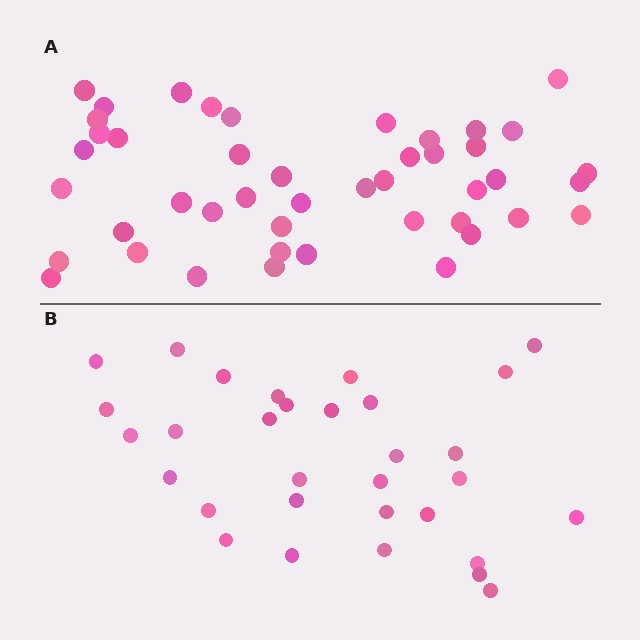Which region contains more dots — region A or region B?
Region A (the top region) has more dots.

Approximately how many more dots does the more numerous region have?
Region A has approximately 15 more dots than region B.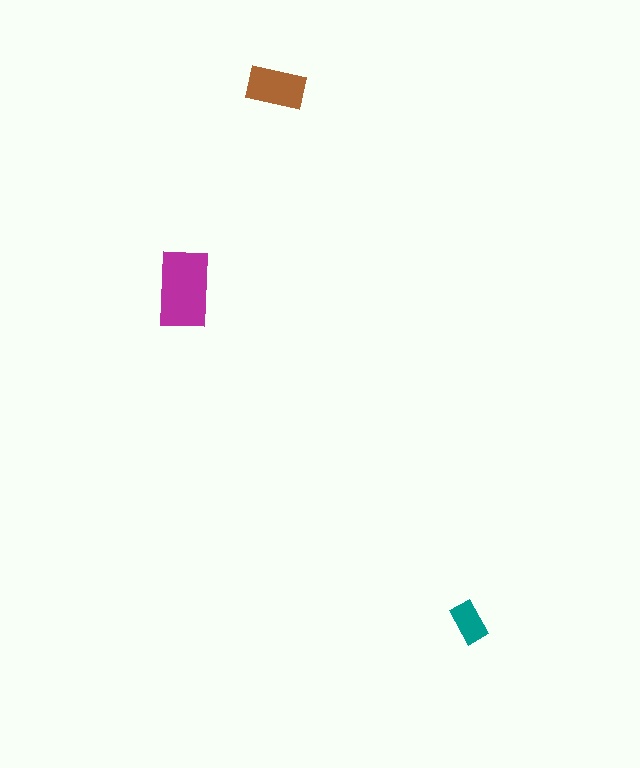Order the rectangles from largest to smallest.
the magenta one, the brown one, the teal one.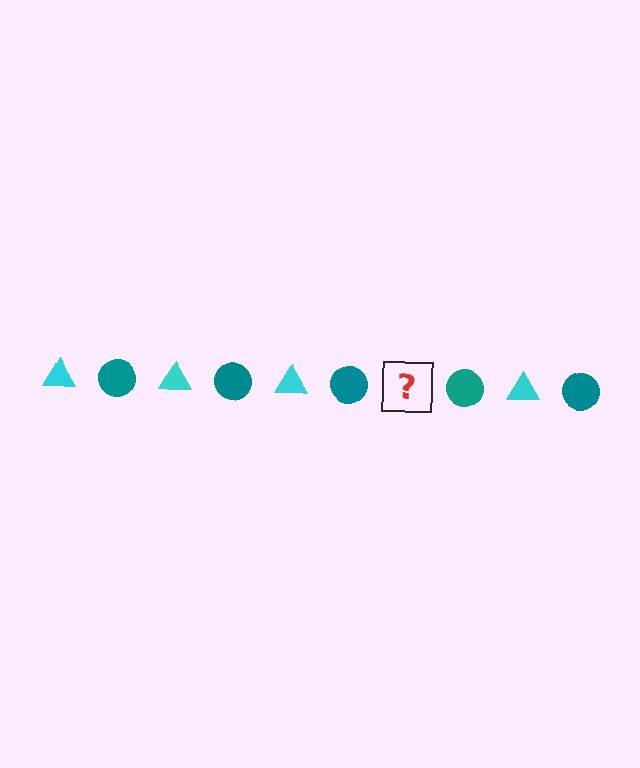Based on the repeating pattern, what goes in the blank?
The blank should be a cyan triangle.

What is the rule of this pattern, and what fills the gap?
The rule is that the pattern alternates between cyan triangle and teal circle. The gap should be filled with a cyan triangle.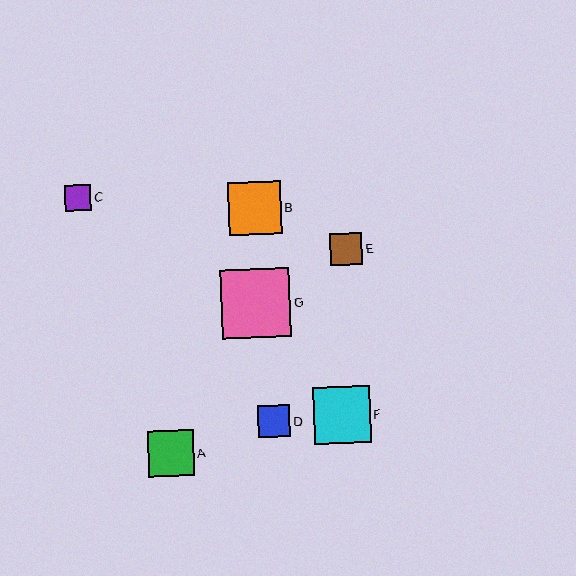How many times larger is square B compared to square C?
Square B is approximately 2.0 times the size of square C.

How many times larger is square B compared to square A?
Square B is approximately 1.2 times the size of square A.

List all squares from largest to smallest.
From largest to smallest: G, F, B, A, D, E, C.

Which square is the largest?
Square G is the largest with a size of approximately 69 pixels.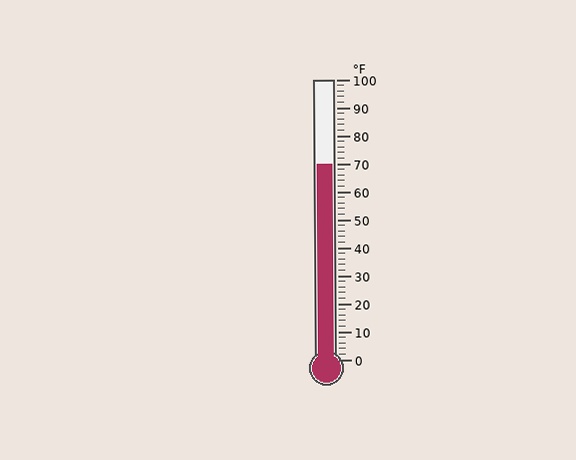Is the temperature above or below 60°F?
The temperature is above 60°F.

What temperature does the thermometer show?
The thermometer shows approximately 70°F.